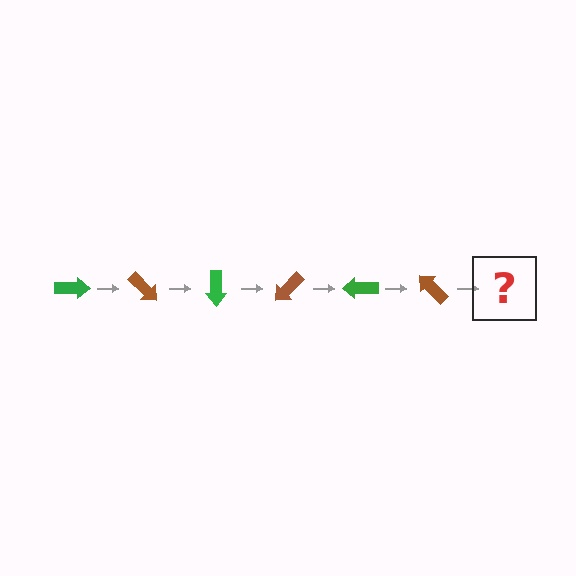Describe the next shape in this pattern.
It should be a green arrow, rotated 270 degrees from the start.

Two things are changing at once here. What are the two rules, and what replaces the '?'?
The two rules are that it rotates 45 degrees each step and the color cycles through green and brown. The '?' should be a green arrow, rotated 270 degrees from the start.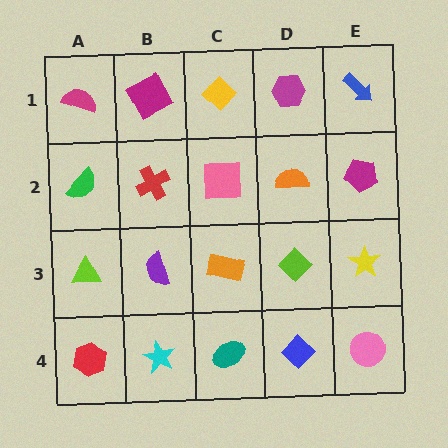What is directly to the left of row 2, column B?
A green semicircle.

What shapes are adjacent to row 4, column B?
A purple semicircle (row 3, column B), a red hexagon (row 4, column A), a teal ellipse (row 4, column C).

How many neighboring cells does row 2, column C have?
4.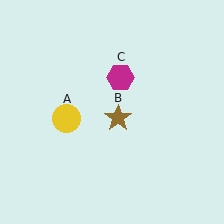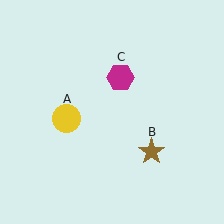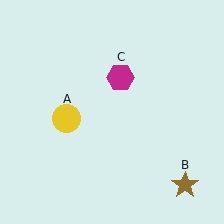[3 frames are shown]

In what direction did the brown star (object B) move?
The brown star (object B) moved down and to the right.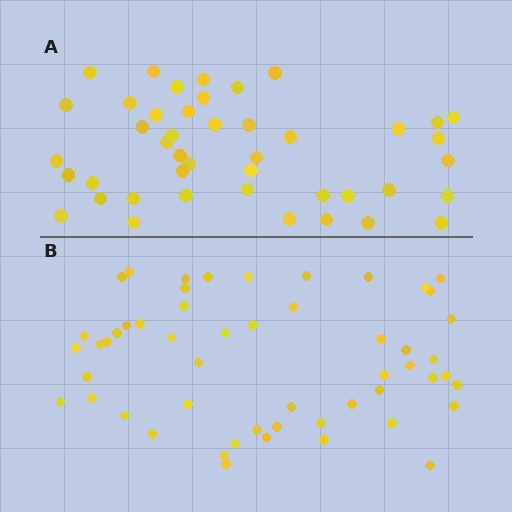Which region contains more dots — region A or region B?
Region B (the bottom region) has more dots.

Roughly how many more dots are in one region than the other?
Region B has roughly 8 or so more dots than region A.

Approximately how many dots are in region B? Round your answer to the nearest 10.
About 50 dots. (The exact count is 53, which rounds to 50.)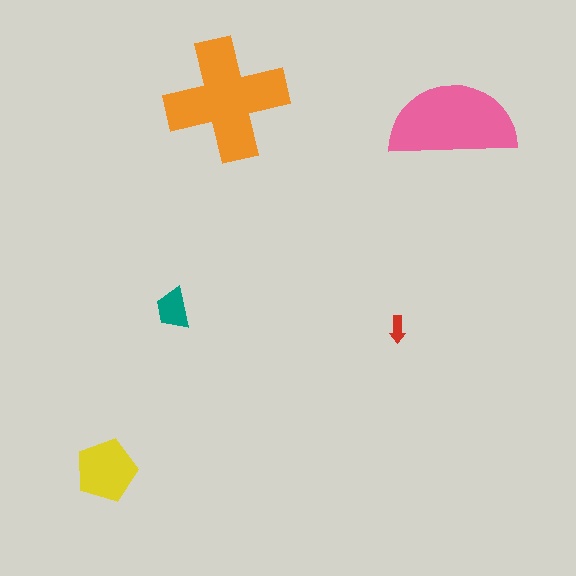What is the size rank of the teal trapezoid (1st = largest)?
4th.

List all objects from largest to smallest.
The orange cross, the pink semicircle, the yellow pentagon, the teal trapezoid, the red arrow.